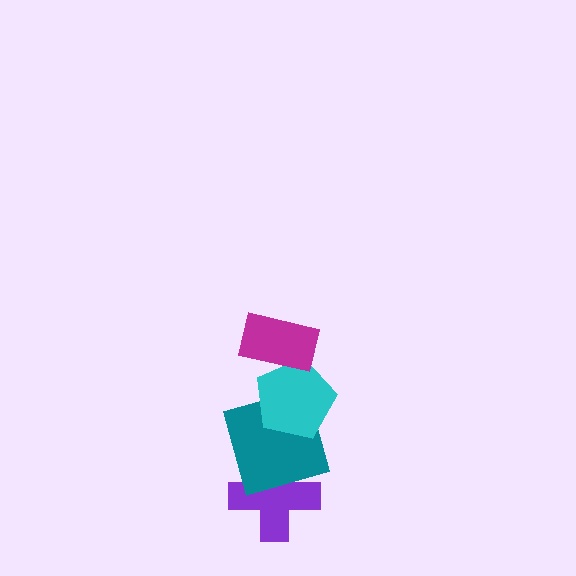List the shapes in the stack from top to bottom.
From top to bottom: the magenta rectangle, the cyan pentagon, the teal square, the purple cross.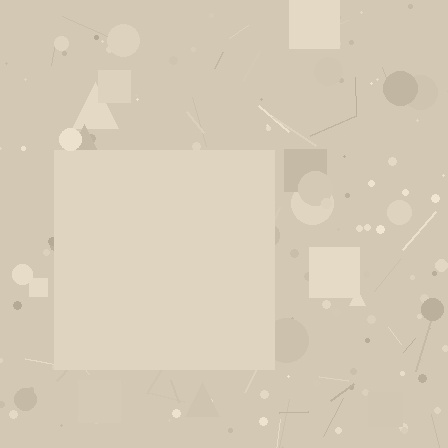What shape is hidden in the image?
A square is hidden in the image.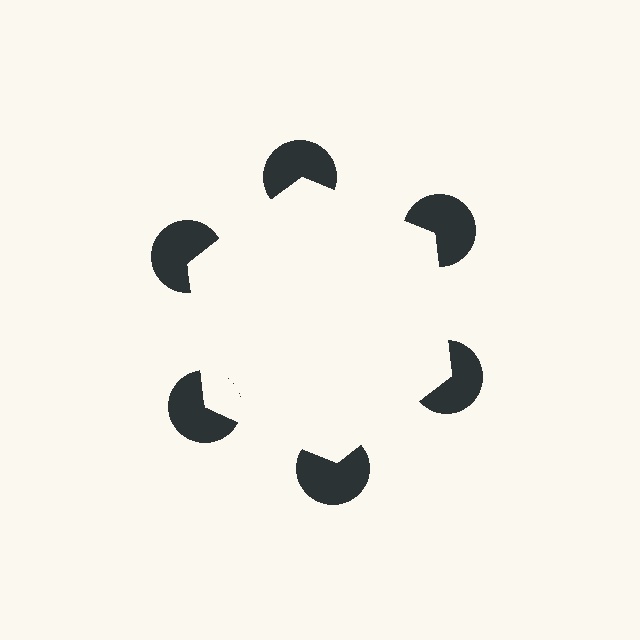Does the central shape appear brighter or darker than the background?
It typically appears slightly brighter than the background, even though no actual brightness change is drawn.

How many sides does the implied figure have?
6 sides.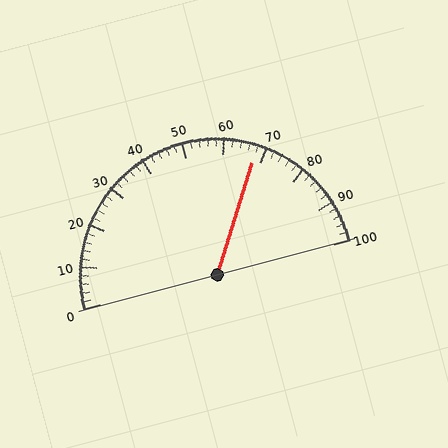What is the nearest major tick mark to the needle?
The nearest major tick mark is 70.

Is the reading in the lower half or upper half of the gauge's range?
The reading is in the upper half of the range (0 to 100).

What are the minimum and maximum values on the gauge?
The gauge ranges from 0 to 100.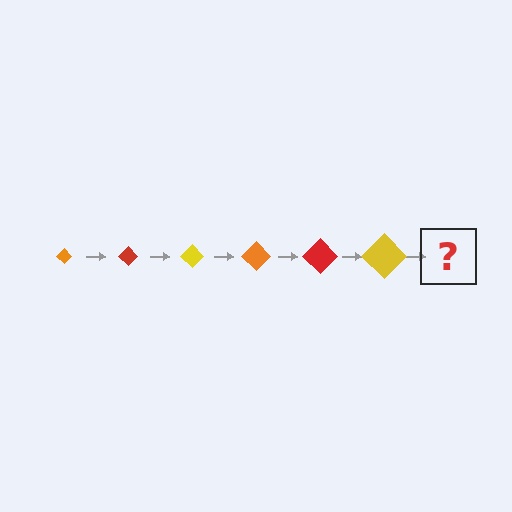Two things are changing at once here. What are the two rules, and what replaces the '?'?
The two rules are that the diamond grows larger each step and the color cycles through orange, red, and yellow. The '?' should be an orange diamond, larger than the previous one.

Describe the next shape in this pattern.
It should be an orange diamond, larger than the previous one.